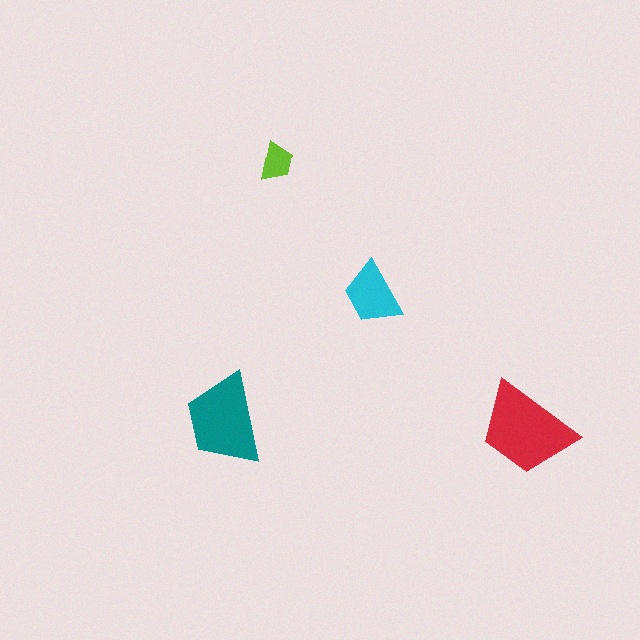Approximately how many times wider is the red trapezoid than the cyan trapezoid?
About 1.5 times wider.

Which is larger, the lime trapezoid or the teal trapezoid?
The teal one.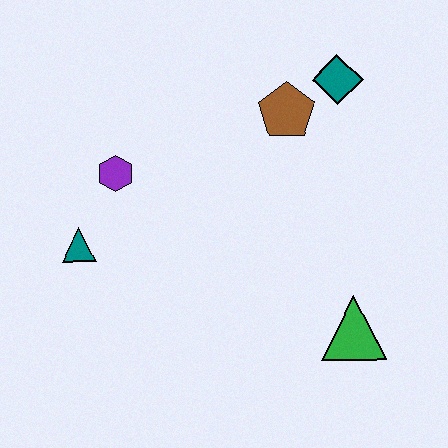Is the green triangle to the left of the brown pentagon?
No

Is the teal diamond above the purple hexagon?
Yes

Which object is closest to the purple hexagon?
The teal triangle is closest to the purple hexagon.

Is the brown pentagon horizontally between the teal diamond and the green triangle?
No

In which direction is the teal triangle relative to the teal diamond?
The teal triangle is to the left of the teal diamond.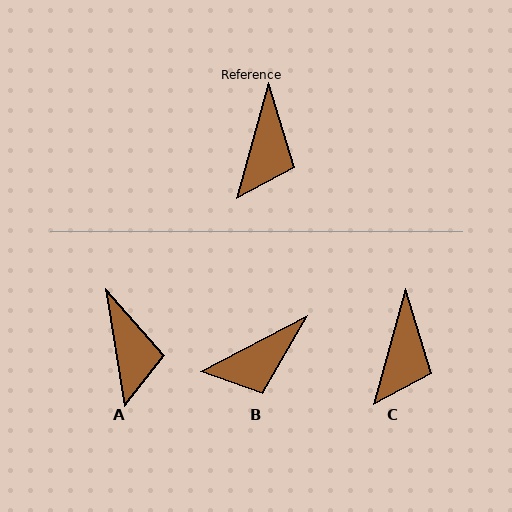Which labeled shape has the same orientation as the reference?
C.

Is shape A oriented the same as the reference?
No, it is off by about 25 degrees.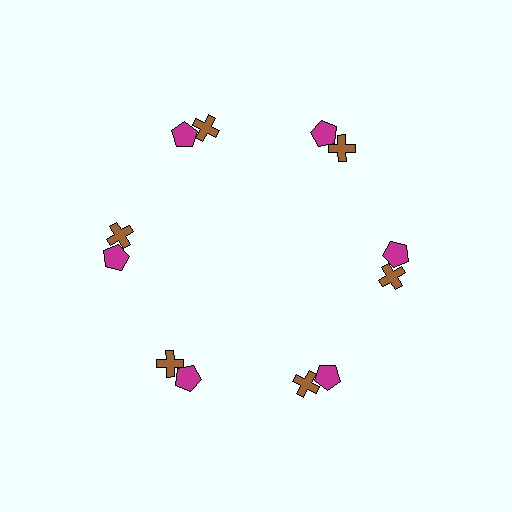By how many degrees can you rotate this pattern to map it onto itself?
The pattern maps onto itself every 60 degrees of rotation.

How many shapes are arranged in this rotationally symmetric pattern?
There are 12 shapes, arranged in 6 groups of 2.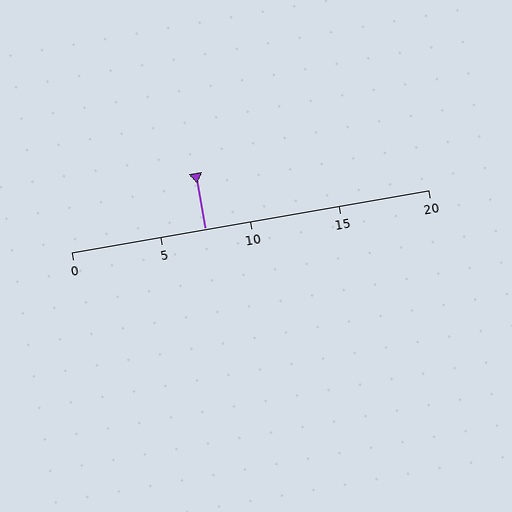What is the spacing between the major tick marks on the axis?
The major ticks are spaced 5 apart.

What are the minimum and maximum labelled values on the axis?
The axis runs from 0 to 20.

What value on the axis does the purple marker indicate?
The marker indicates approximately 7.5.